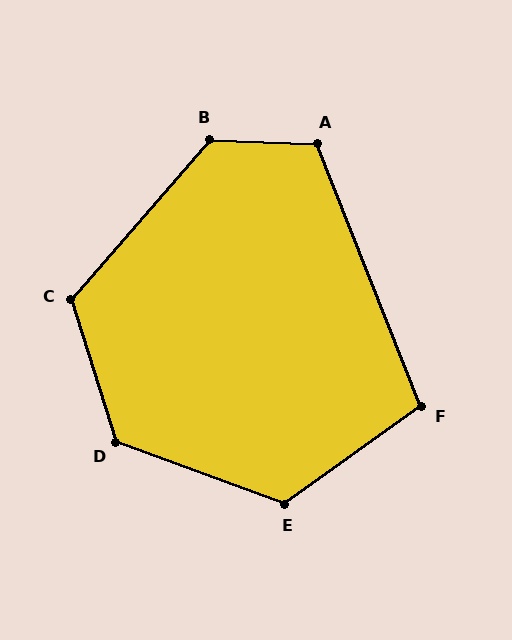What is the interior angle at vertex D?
Approximately 127 degrees (obtuse).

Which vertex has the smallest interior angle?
F, at approximately 104 degrees.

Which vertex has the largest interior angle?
B, at approximately 129 degrees.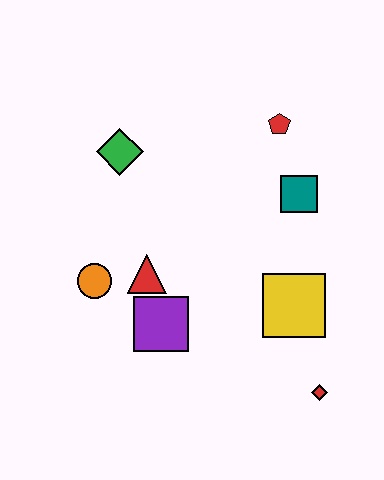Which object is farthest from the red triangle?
The red diamond is farthest from the red triangle.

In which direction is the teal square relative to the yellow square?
The teal square is above the yellow square.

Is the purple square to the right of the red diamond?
No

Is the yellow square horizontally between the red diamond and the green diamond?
Yes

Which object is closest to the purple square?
The red triangle is closest to the purple square.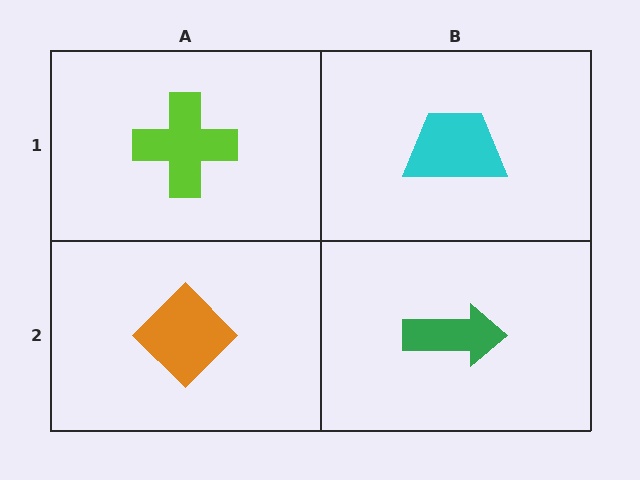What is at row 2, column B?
A green arrow.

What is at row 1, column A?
A lime cross.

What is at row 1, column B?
A cyan trapezoid.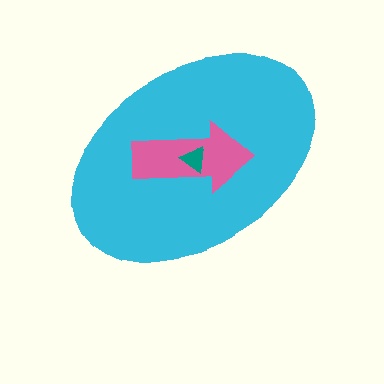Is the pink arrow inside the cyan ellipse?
Yes.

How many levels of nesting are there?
3.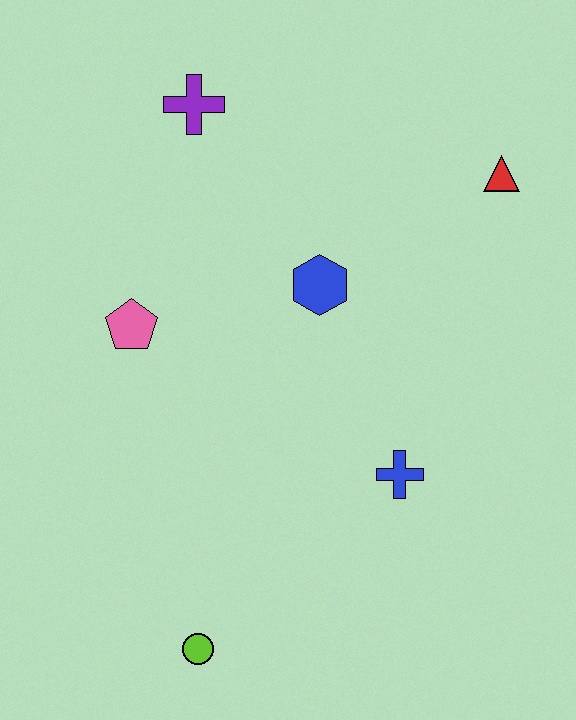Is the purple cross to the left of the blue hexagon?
Yes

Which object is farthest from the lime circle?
The red triangle is farthest from the lime circle.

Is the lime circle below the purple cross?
Yes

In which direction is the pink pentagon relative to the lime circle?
The pink pentagon is above the lime circle.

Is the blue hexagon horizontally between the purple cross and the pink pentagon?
No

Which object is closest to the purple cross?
The blue hexagon is closest to the purple cross.